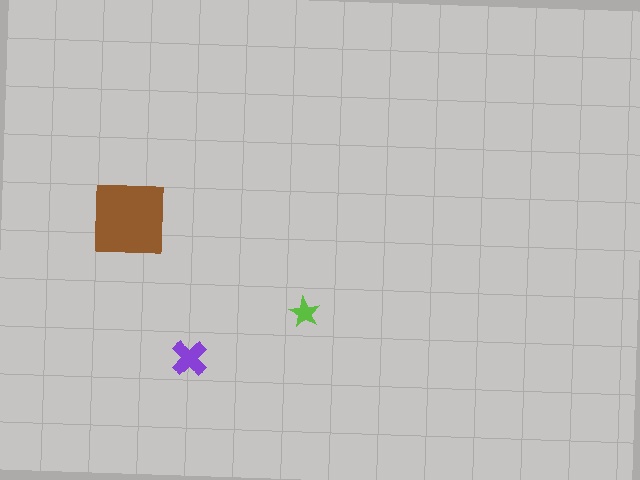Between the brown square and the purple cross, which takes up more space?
The brown square.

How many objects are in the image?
There are 3 objects in the image.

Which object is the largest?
The brown square.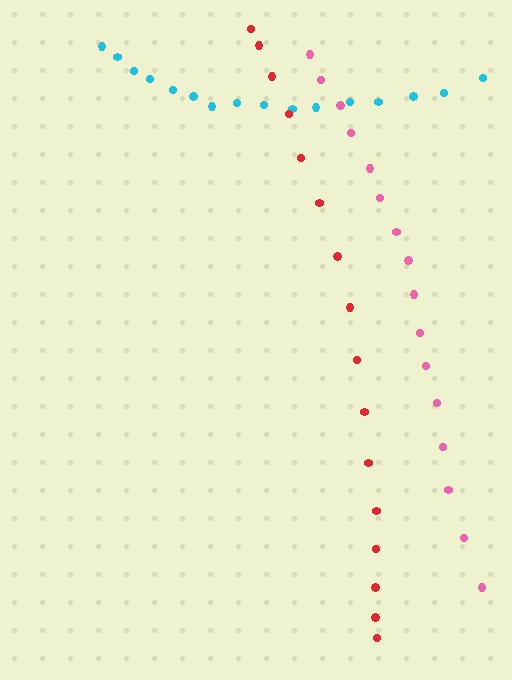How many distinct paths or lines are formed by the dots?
There are 3 distinct paths.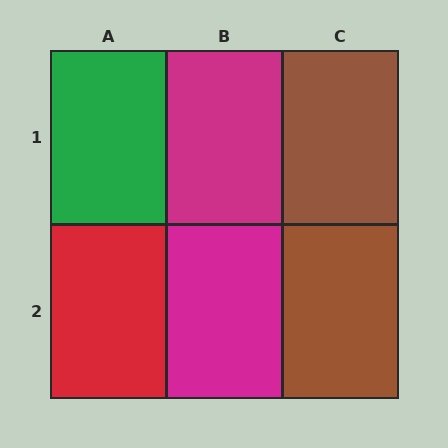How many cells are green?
1 cell is green.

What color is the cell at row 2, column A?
Red.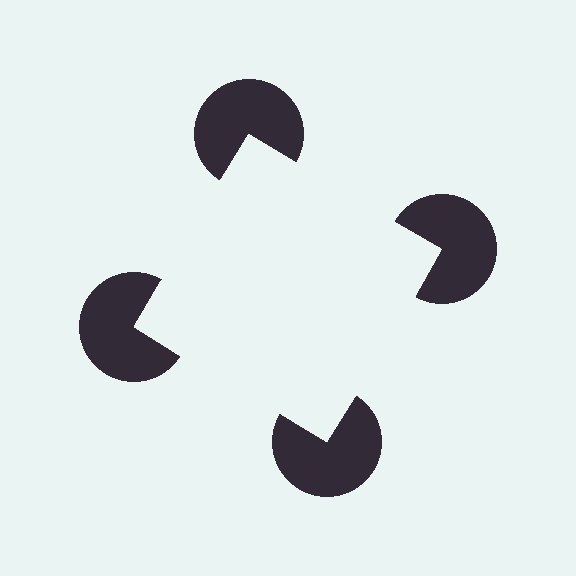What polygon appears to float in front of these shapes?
An illusory square — its edges are inferred from the aligned wedge cuts in the pac-man discs, not physically drawn.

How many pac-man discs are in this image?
There are 4 — one at each vertex of the illusory square.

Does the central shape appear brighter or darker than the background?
It typically appears slightly brighter than the background, even though no actual brightness change is drawn.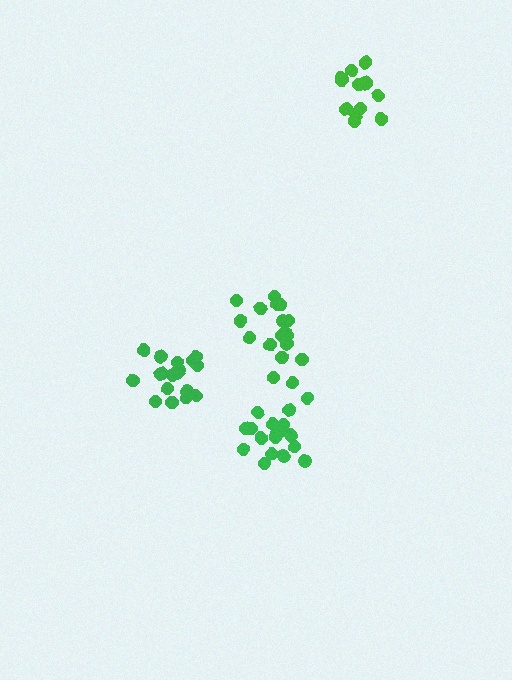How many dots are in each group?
Group 1: 18 dots, Group 2: 13 dots, Group 3: 19 dots, Group 4: 19 dots (69 total).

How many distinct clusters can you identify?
There are 4 distinct clusters.